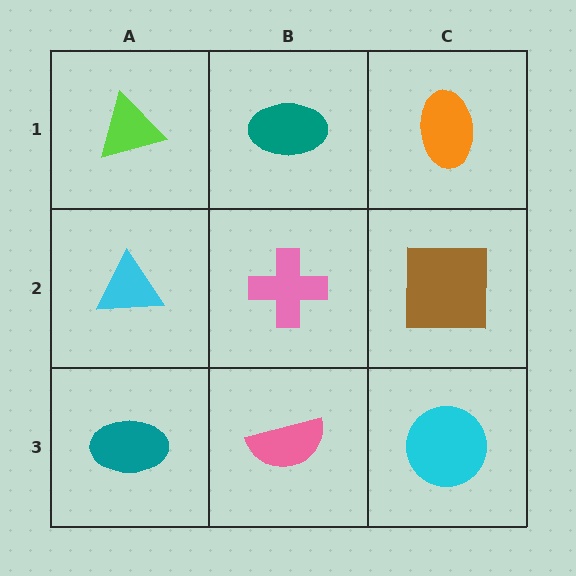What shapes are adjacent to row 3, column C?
A brown square (row 2, column C), a pink semicircle (row 3, column B).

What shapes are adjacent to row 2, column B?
A teal ellipse (row 1, column B), a pink semicircle (row 3, column B), a cyan triangle (row 2, column A), a brown square (row 2, column C).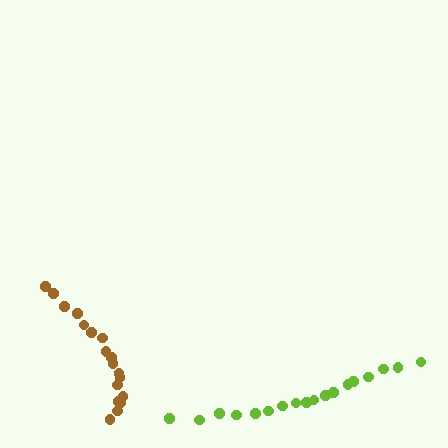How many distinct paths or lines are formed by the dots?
There are 2 distinct paths.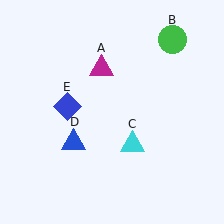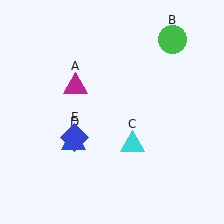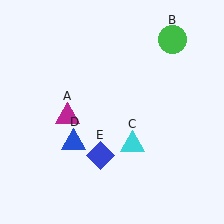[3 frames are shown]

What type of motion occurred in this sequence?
The magenta triangle (object A), blue diamond (object E) rotated counterclockwise around the center of the scene.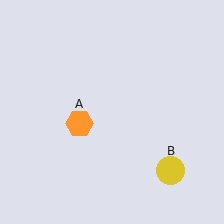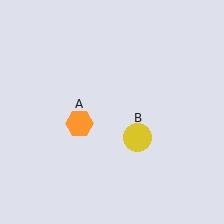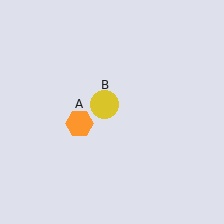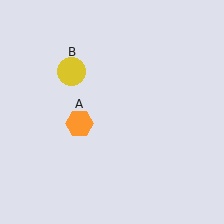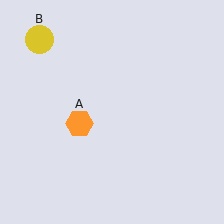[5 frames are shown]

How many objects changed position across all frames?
1 object changed position: yellow circle (object B).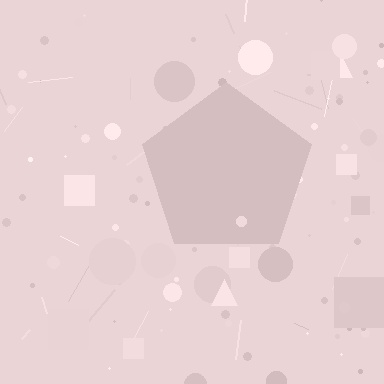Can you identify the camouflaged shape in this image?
The camouflaged shape is a pentagon.